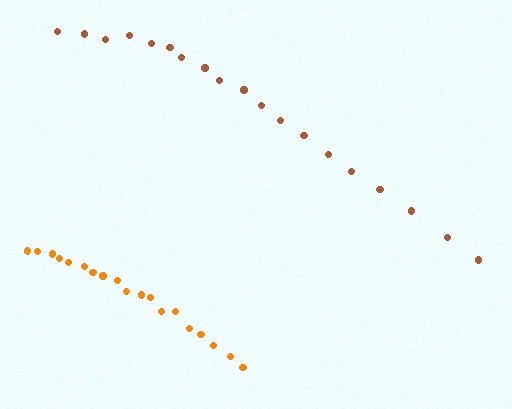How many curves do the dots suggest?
There are 2 distinct paths.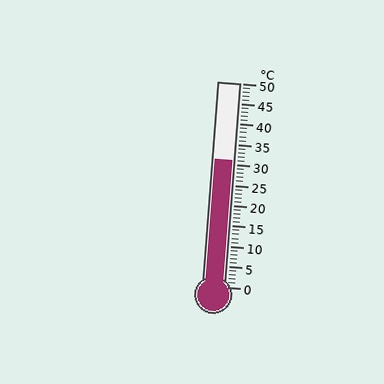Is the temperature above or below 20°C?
The temperature is above 20°C.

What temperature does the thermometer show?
The thermometer shows approximately 31°C.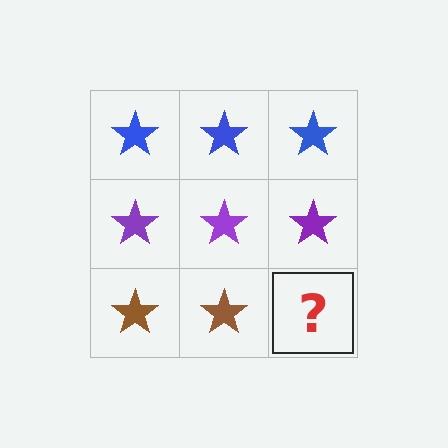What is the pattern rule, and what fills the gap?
The rule is that each row has a consistent color. The gap should be filled with a brown star.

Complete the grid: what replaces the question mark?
The question mark should be replaced with a brown star.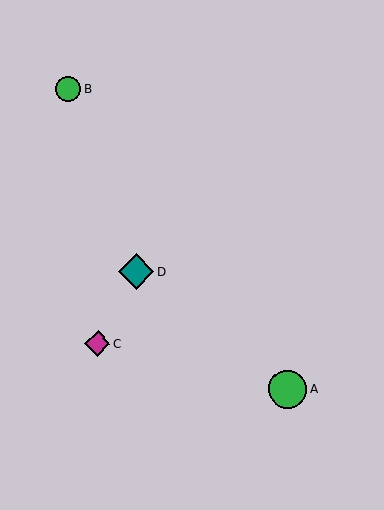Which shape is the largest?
The green circle (labeled A) is the largest.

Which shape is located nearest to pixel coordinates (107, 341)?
The magenta diamond (labeled C) at (98, 344) is nearest to that location.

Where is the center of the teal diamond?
The center of the teal diamond is at (136, 271).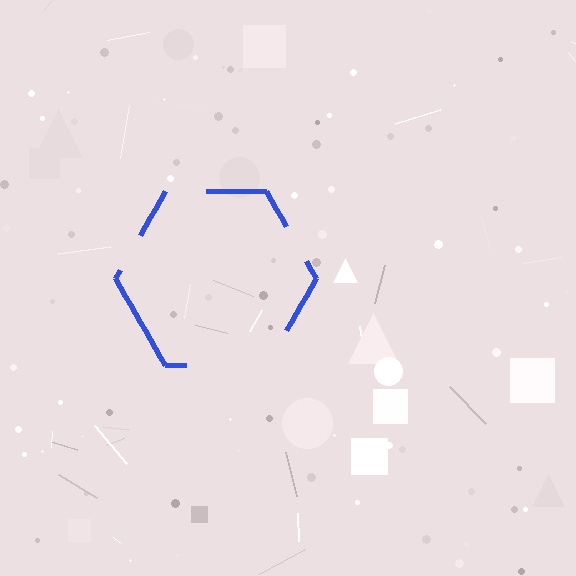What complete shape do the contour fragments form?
The contour fragments form a hexagon.